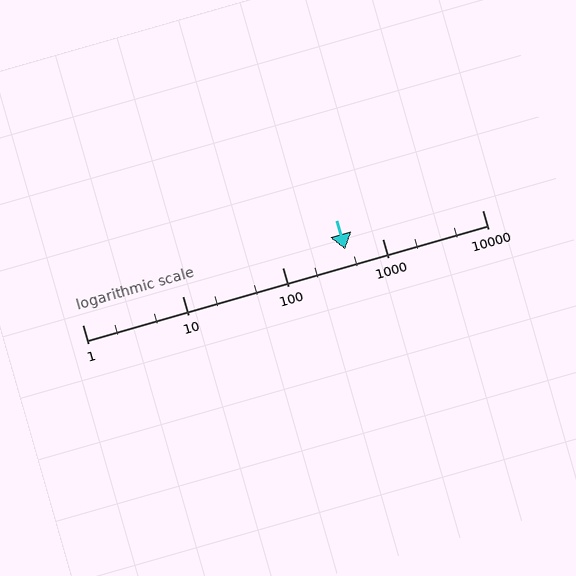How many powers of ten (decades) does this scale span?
The scale spans 4 decades, from 1 to 10000.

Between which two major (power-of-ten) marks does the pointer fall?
The pointer is between 100 and 1000.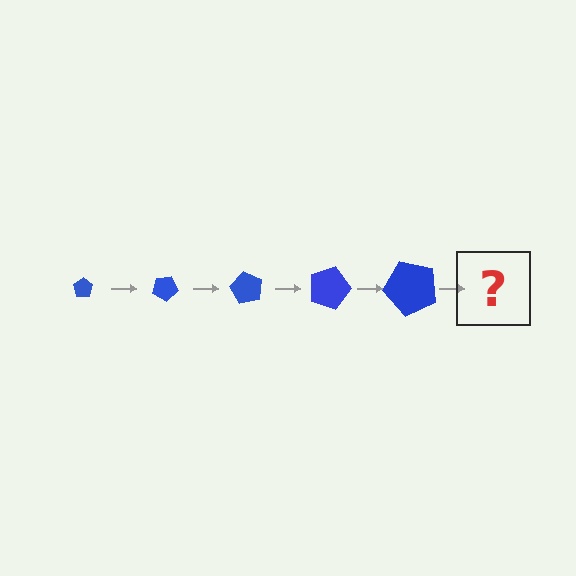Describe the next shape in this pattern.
It should be a pentagon, larger than the previous one and rotated 150 degrees from the start.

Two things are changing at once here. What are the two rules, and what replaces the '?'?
The two rules are that the pentagon grows larger each step and it rotates 30 degrees each step. The '?' should be a pentagon, larger than the previous one and rotated 150 degrees from the start.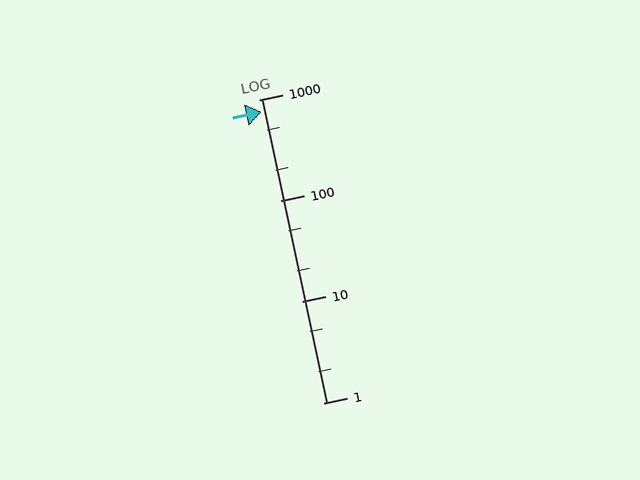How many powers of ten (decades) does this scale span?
The scale spans 3 decades, from 1 to 1000.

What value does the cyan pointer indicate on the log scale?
The pointer indicates approximately 760.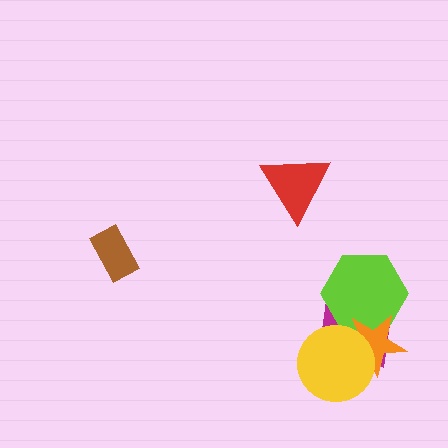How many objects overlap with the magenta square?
3 objects overlap with the magenta square.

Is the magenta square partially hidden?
Yes, it is partially covered by another shape.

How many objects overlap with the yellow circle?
2 objects overlap with the yellow circle.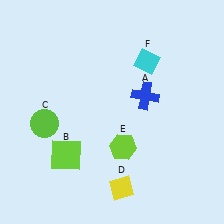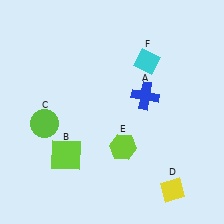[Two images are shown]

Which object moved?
The yellow diamond (D) moved right.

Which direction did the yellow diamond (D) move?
The yellow diamond (D) moved right.